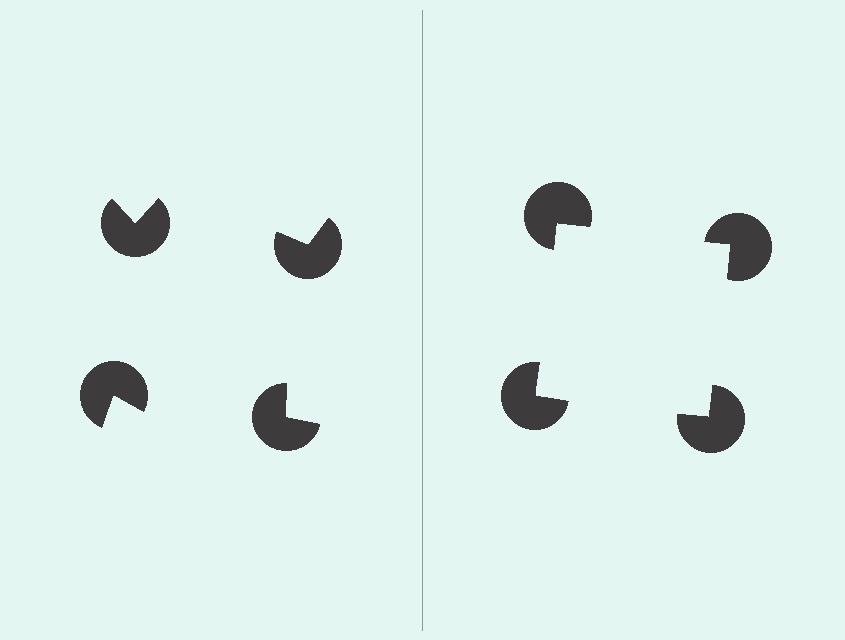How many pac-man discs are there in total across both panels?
8 — 4 on each side.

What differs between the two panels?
The pac-man discs are positioned identically on both sides; only the wedge orientations differ. On the right they align to a square; on the left they are misaligned.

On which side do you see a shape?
An illusory square appears on the right side. On the left side the wedge cuts are rotated, so no coherent shape forms.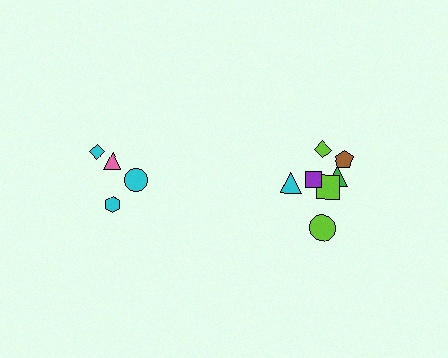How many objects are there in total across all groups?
There are 11 objects.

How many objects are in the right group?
There are 7 objects.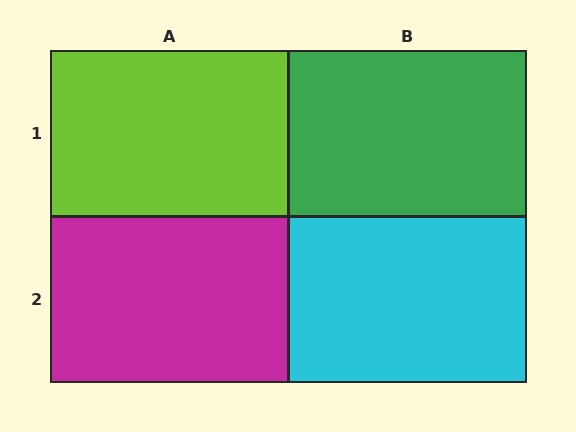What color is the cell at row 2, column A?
Magenta.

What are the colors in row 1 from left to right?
Lime, green.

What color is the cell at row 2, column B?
Cyan.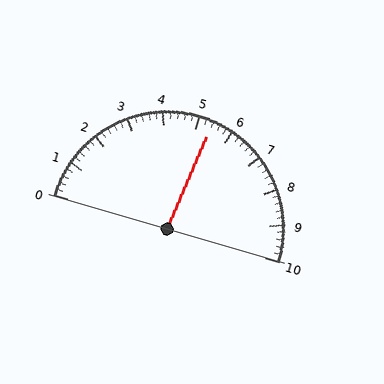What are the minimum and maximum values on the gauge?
The gauge ranges from 0 to 10.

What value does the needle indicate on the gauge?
The needle indicates approximately 5.4.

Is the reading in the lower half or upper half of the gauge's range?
The reading is in the upper half of the range (0 to 10).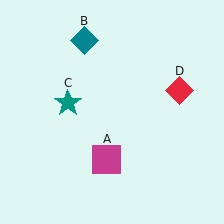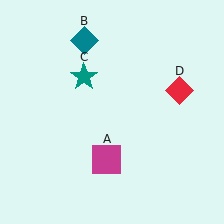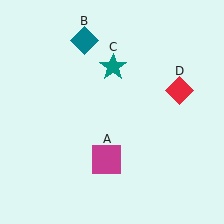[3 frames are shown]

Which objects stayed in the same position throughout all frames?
Magenta square (object A) and teal diamond (object B) and red diamond (object D) remained stationary.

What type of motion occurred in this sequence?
The teal star (object C) rotated clockwise around the center of the scene.